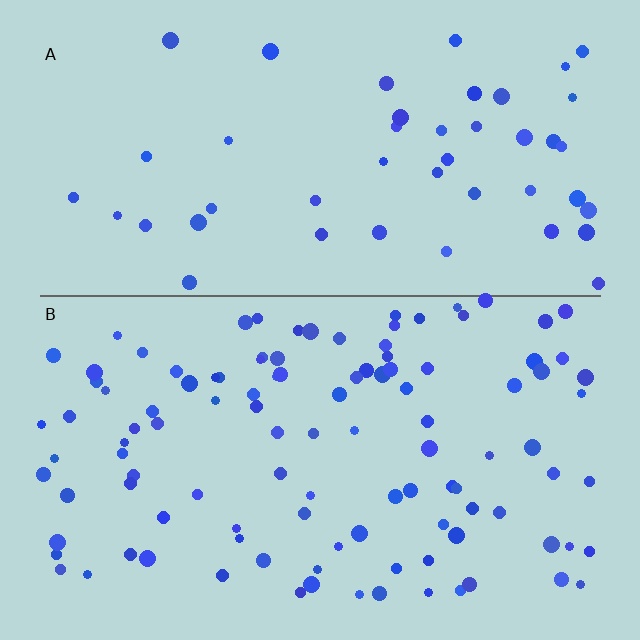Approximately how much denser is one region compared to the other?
Approximately 2.4× — region B over region A.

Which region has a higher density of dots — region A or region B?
B (the bottom).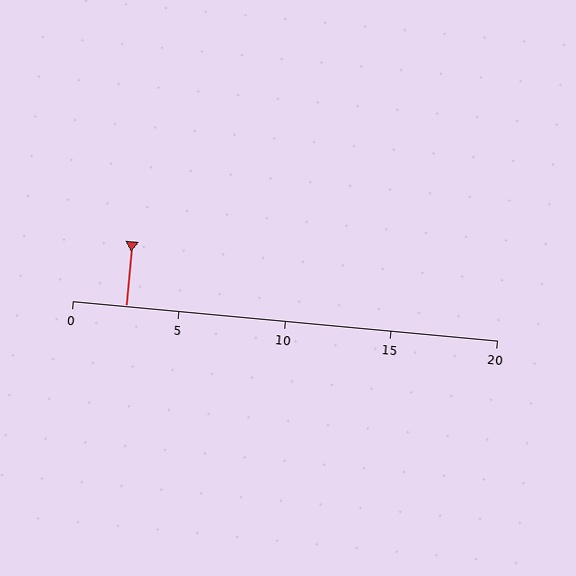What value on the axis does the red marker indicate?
The marker indicates approximately 2.5.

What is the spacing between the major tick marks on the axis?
The major ticks are spaced 5 apart.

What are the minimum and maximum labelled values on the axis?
The axis runs from 0 to 20.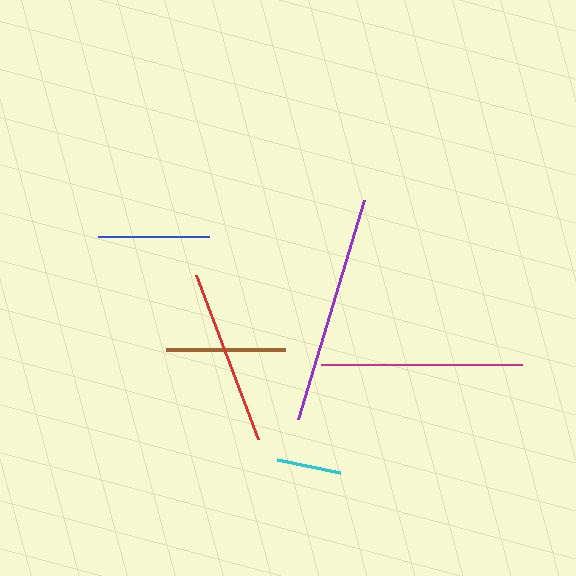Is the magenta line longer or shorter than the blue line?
The magenta line is longer than the blue line.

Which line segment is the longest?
The purple line is the longest at approximately 229 pixels.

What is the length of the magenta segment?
The magenta segment is approximately 201 pixels long.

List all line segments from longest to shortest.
From longest to shortest: purple, magenta, red, brown, blue, cyan.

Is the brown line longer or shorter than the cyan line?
The brown line is longer than the cyan line.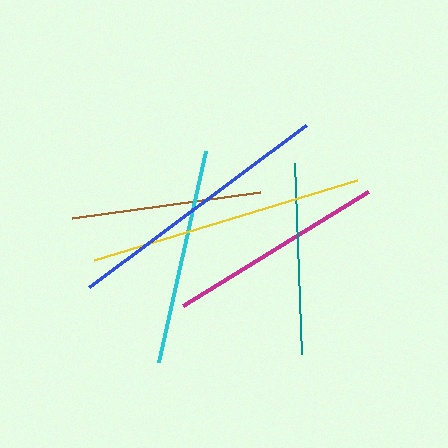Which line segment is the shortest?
The brown line is the shortest at approximately 191 pixels.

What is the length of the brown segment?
The brown segment is approximately 191 pixels long.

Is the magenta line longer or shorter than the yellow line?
The yellow line is longer than the magenta line.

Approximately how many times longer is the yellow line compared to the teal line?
The yellow line is approximately 1.4 times the length of the teal line.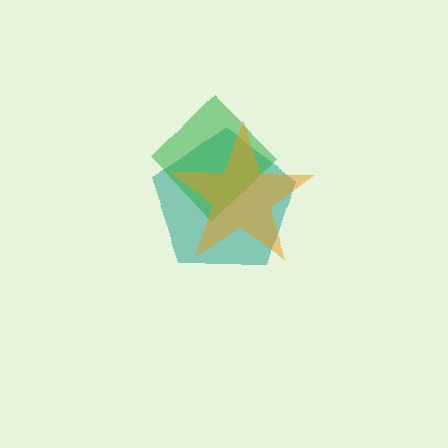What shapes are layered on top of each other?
The layered shapes are: a teal pentagon, a green diamond, an orange star.